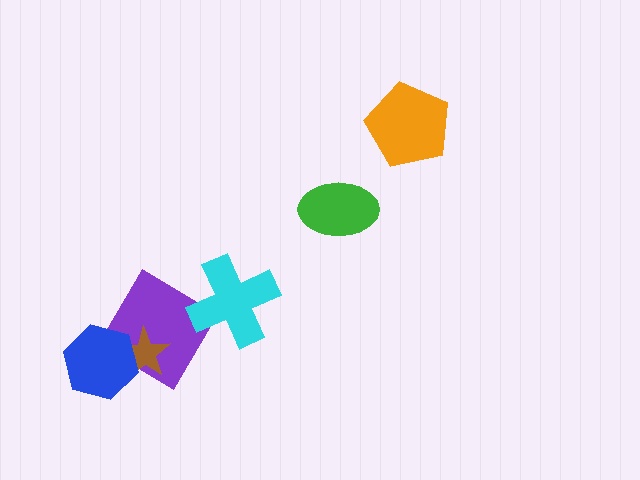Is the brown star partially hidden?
Yes, it is partially covered by another shape.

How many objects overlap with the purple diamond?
3 objects overlap with the purple diamond.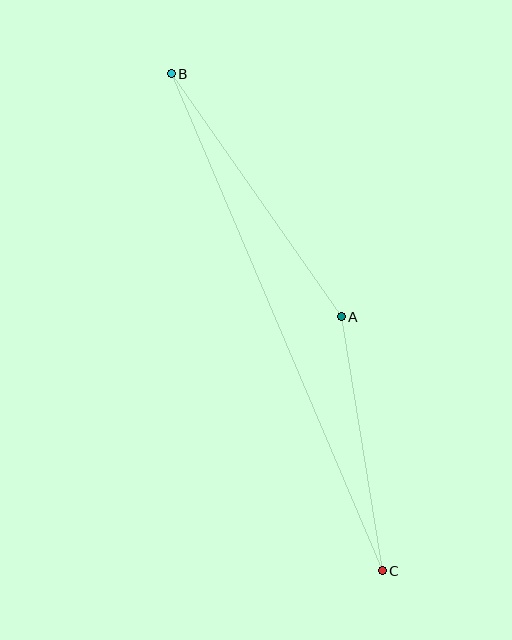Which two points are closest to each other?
Points A and C are closest to each other.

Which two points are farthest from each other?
Points B and C are farthest from each other.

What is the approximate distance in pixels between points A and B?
The distance between A and B is approximately 297 pixels.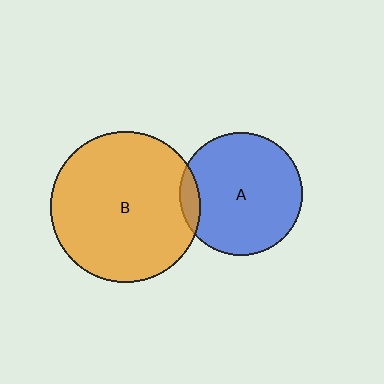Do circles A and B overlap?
Yes.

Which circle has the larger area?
Circle B (orange).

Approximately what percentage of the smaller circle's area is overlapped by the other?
Approximately 10%.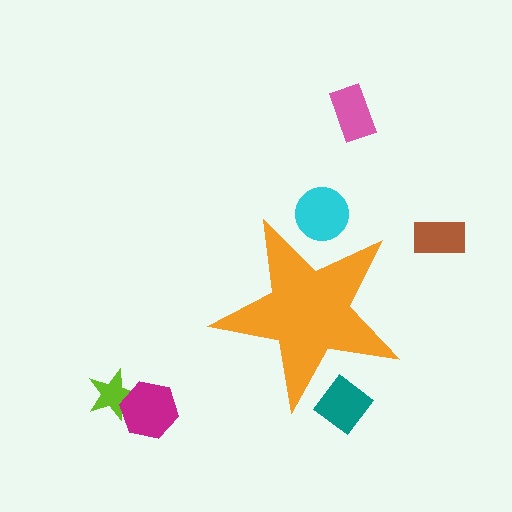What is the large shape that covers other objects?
An orange star.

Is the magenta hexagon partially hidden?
No, the magenta hexagon is fully visible.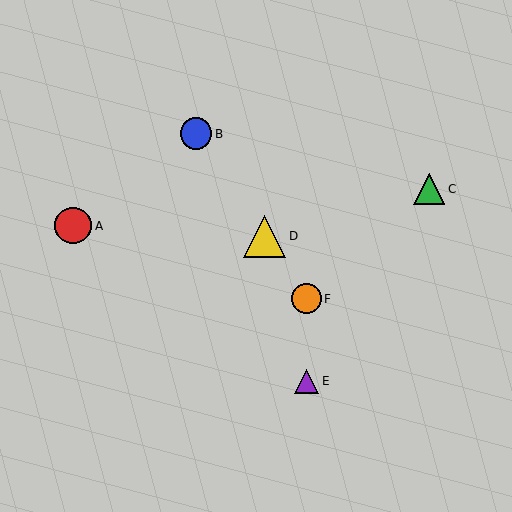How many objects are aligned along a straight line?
3 objects (B, D, F) are aligned along a straight line.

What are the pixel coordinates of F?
Object F is at (306, 299).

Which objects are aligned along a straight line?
Objects B, D, F are aligned along a straight line.